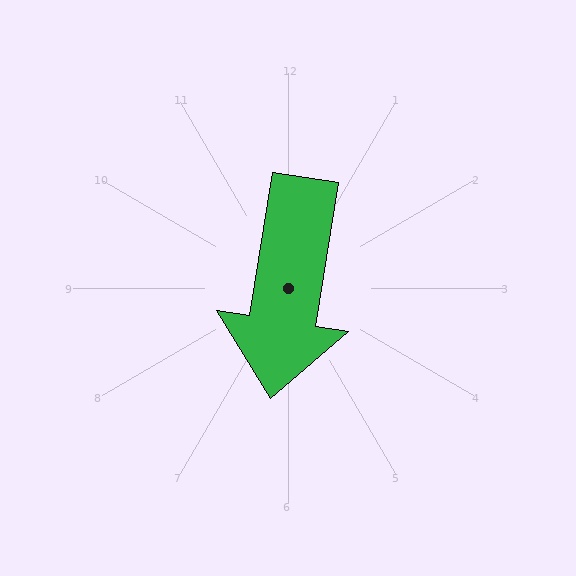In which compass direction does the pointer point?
South.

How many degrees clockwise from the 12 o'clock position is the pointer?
Approximately 189 degrees.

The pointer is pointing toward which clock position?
Roughly 6 o'clock.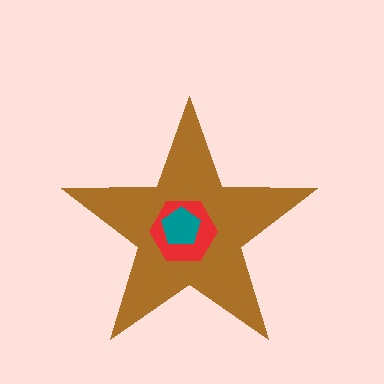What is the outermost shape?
The brown star.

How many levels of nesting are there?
3.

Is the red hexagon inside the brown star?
Yes.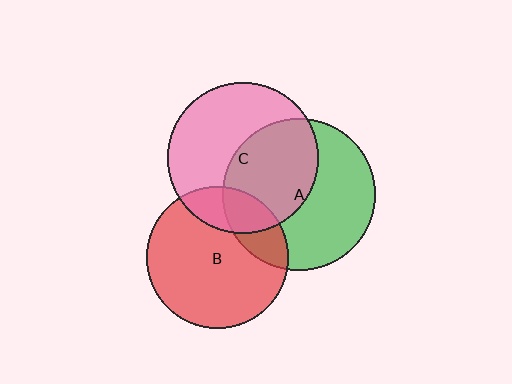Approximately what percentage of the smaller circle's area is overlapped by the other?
Approximately 20%.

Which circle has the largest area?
Circle A (green).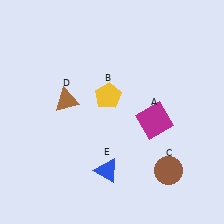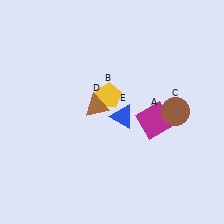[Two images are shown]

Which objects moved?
The objects that moved are: the brown circle (C), the brown triangle (D), the blue triangle (E).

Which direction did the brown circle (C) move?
The brown circle (C) moved up.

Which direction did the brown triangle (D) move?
The brown triangle (D) moved right.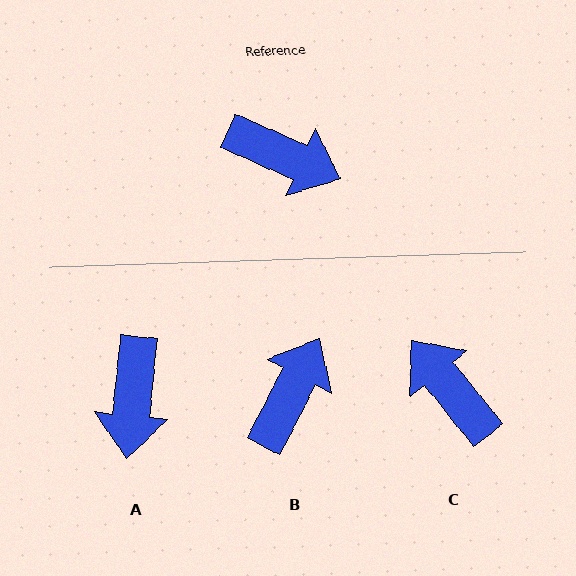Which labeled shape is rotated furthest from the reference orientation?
C, about 152 degrees away.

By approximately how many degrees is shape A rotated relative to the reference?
Approximately 72 degrees clockwise.